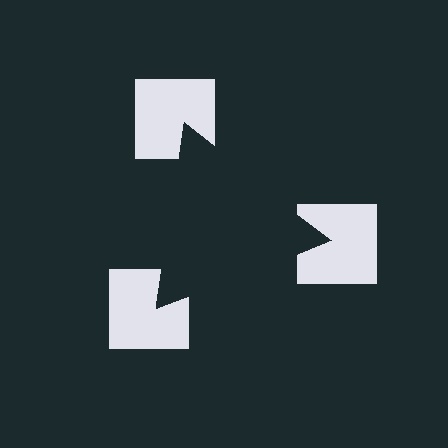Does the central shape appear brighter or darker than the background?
It typically appears slightly darker than the background, even though no actual brightness change is drawn.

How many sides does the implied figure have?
3 sides.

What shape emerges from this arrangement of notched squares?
An illusory triangle — its edges are inferred from the aligned wedge cuts in the notched squares, not physically drawn.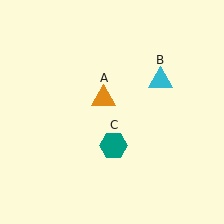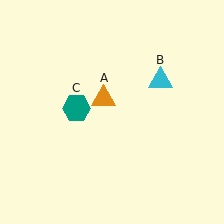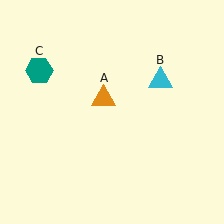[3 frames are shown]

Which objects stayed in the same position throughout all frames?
Orange triangle (object A) and cyan triangle (object B) remained stationary.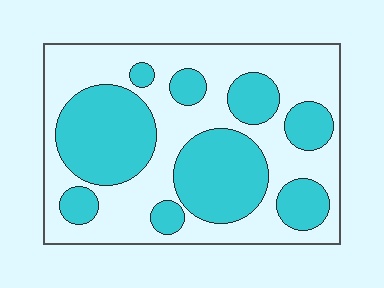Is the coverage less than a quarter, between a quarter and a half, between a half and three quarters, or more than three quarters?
Between a quarter and a half.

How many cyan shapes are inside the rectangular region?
9.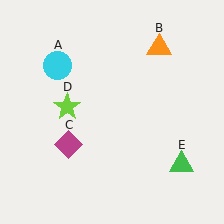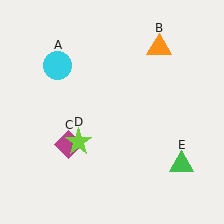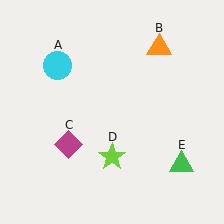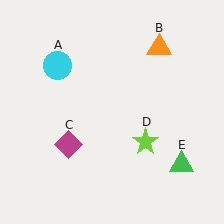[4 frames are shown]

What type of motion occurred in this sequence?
The lime star (object D) rotated counterclockwise around the center of the scene.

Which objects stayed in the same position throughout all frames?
Cyan circle (object A) and orange triangle (object B) and magenta diamond (object C) and green triangle (object E) remained stationary.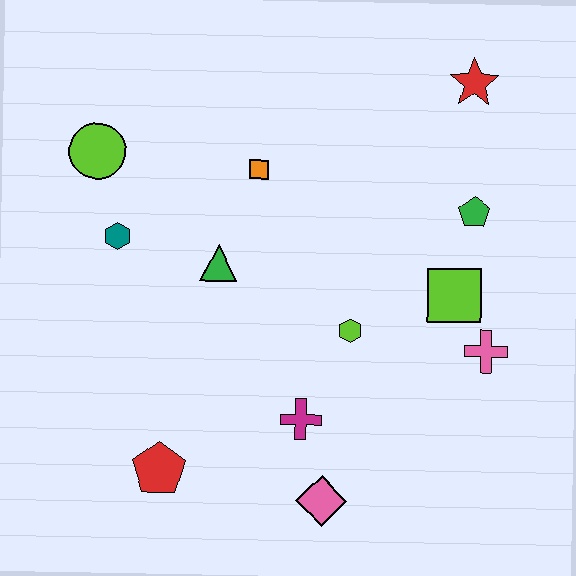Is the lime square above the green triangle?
No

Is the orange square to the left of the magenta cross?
Yes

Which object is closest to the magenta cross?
The pink diamond is closest to the magenta cross.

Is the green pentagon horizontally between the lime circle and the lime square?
No